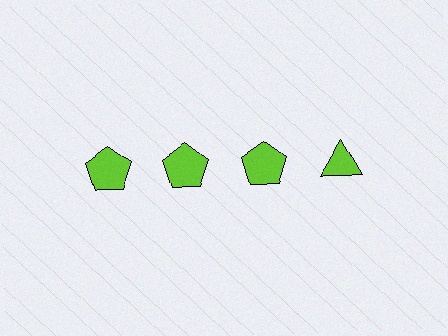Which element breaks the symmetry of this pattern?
The lime triangle in the top row, second from right column breaks the symmetry. All other shapes are lime pentagons.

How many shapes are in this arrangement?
There are 4 shapes arranged in a grid pattern.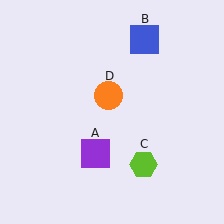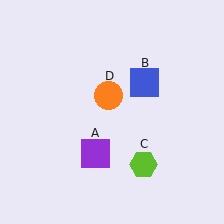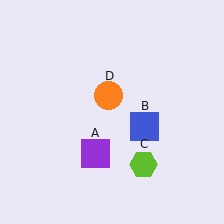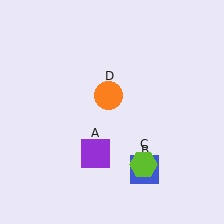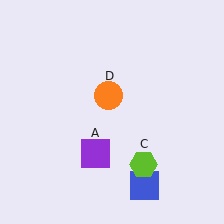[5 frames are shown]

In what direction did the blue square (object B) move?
The blue square (object B) moved down.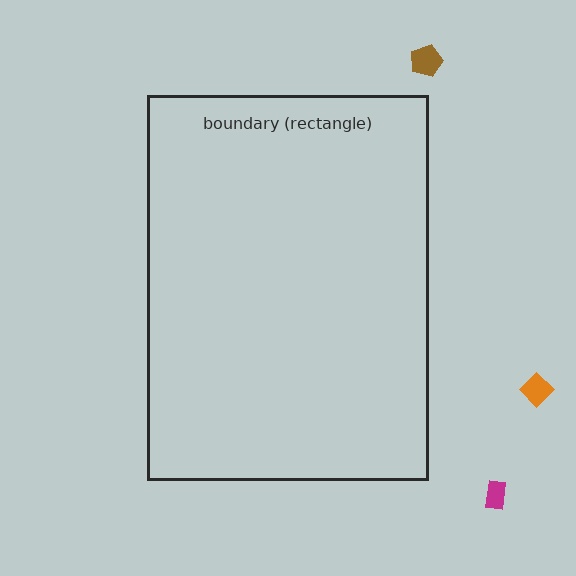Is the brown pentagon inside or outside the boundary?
Outside.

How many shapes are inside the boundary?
0 inside, 3 outside.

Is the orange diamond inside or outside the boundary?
Outside.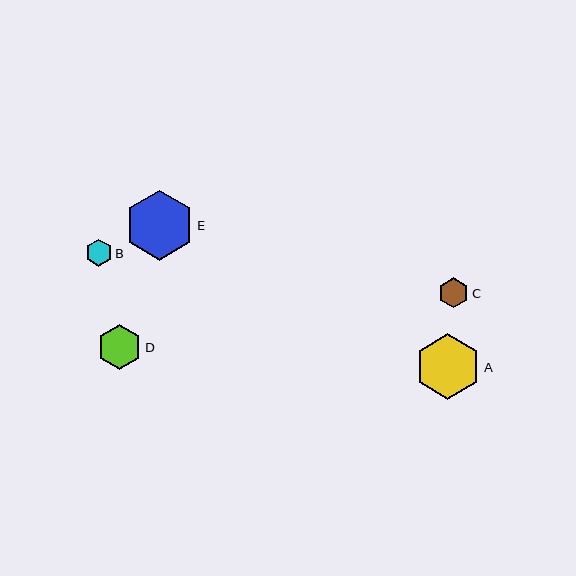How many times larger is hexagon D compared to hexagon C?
Hexagon D is approximately 1.5 times the size of hexagon C.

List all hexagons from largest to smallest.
From largest to smallest: E, A, D, C, B.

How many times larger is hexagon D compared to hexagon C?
Hexagon D is approximately 1.5 times the size of hexagon C.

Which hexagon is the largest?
Hexagon E is the largest with a size of approximately 70 pixels.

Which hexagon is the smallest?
Hexagon B is the smallest with a size of approximately 27 pixels.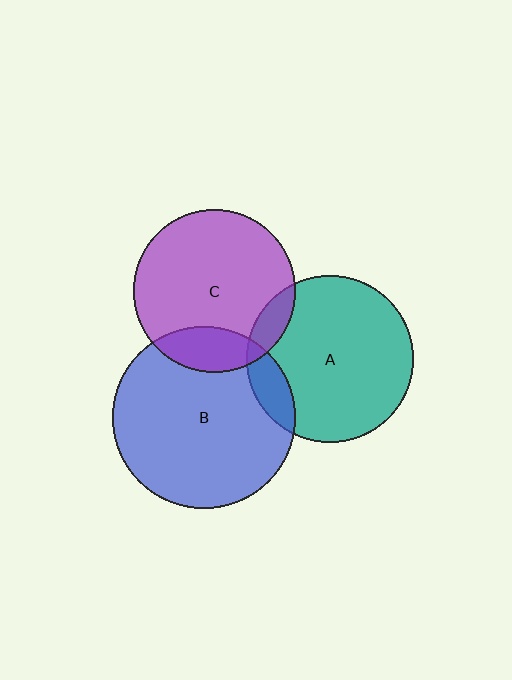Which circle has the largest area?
Circle B (blue).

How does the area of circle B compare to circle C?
Approximately 1.3 times.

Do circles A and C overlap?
Yes.